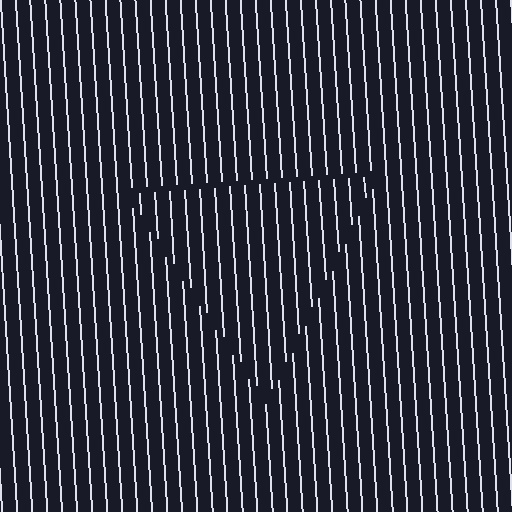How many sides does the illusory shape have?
3 sides — the line-ends trace a triangle.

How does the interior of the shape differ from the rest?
The interior of the shape contains the same grating, shifted by half a period — the contour is defined by the phase discontinuity where line-ends from the inner and outer gratings abut.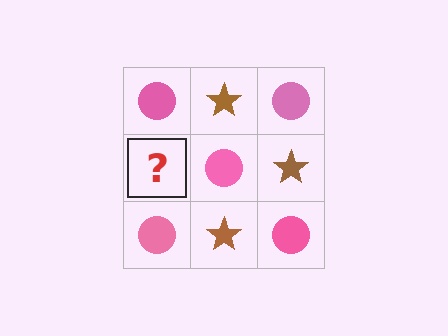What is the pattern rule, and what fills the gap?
The rule is that it alternates pink circle and brown star in a checkerboard pattern. The gap should be filled with a brown star.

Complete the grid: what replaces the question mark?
The question mark should be replaced with a brown star.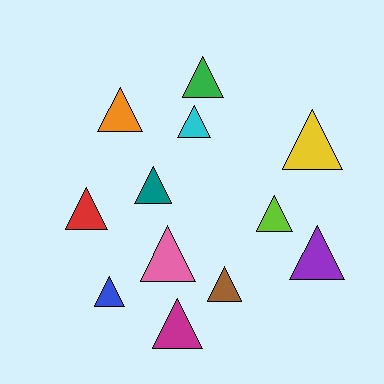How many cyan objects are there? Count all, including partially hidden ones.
There is 1 cyan object.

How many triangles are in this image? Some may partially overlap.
There are 12 triangles.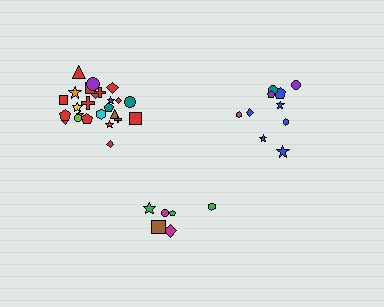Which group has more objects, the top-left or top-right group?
The top-left group.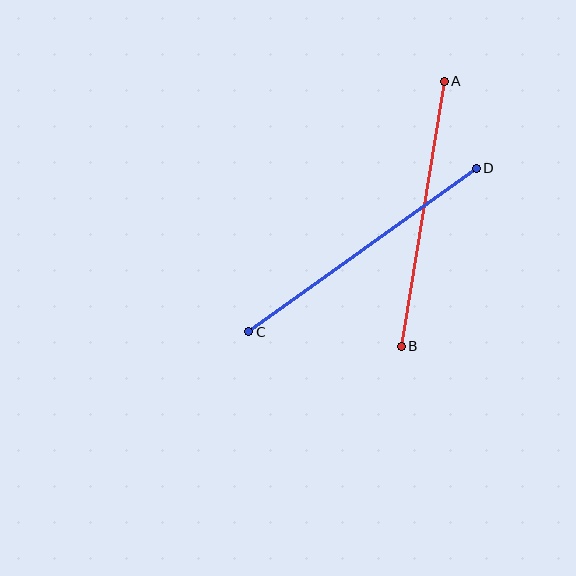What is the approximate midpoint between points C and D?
The midpoint is at approximately (362, 250) pixels.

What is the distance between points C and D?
The distance is approximately 280 pixels.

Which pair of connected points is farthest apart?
Points C and D are farthest apart.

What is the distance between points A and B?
The distance is approximately 269 pixels.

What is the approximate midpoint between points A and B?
The midpoint is at approximately (423, 214) pixels.